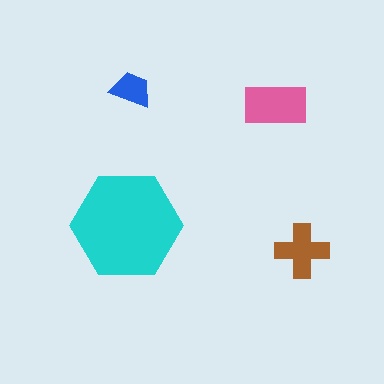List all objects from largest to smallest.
The cyan hexagon, the pink rectangle, the brown cross, the blue trapezoid.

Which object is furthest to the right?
The brown cross is rightmost.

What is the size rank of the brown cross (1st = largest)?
3rd.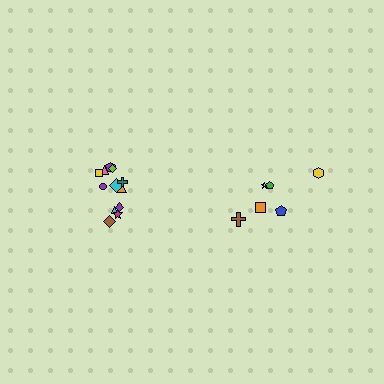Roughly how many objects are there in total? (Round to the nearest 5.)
Roughly 20 objects in total.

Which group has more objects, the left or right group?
The left group.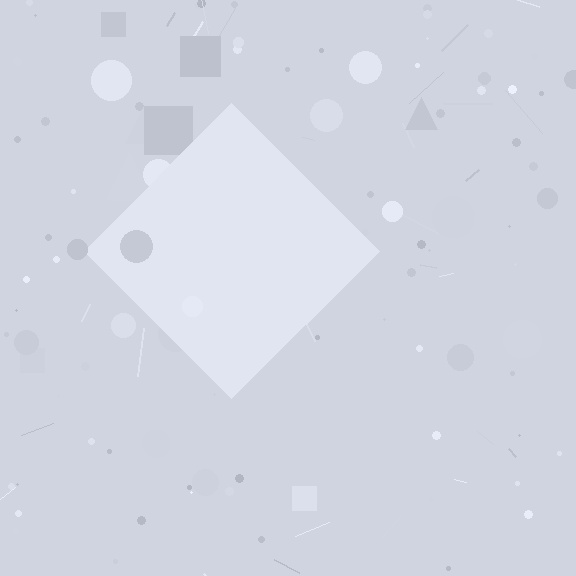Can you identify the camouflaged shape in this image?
The camouflaged shape is a diamond.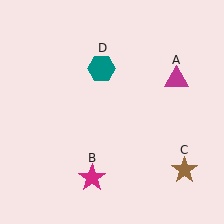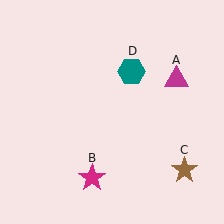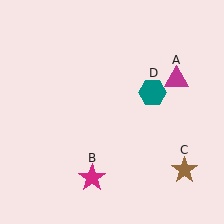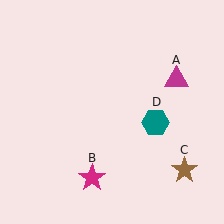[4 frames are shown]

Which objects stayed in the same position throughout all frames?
Magenta triangle (object A) and magenta star (object B) and brown star (object C) remained stationary.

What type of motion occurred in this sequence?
The teal hexagon (object D) rotated clockwise around the center of the scene.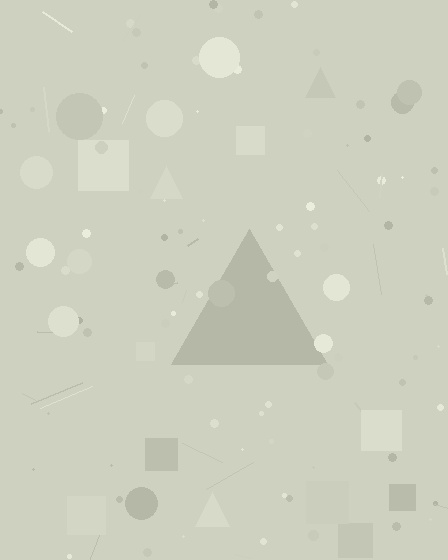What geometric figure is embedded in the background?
A triangle is embedded in the background.